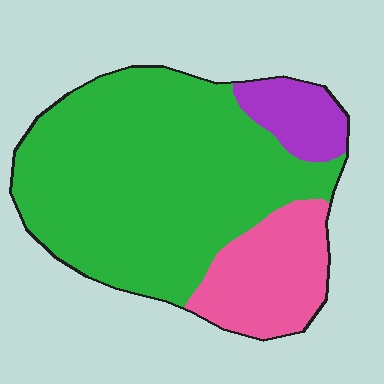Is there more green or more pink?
Green.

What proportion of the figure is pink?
Pink covers roughly 20% of the figure.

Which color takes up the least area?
Purple, at roughly 10%.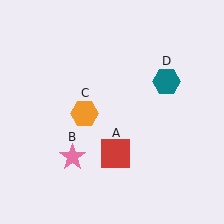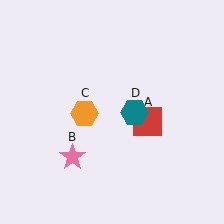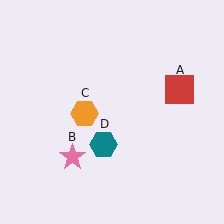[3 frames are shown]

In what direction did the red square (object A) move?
The red square (object A) moved up and to the right.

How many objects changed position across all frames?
2 objects changed position: red square (object A), teal hexagon (object D).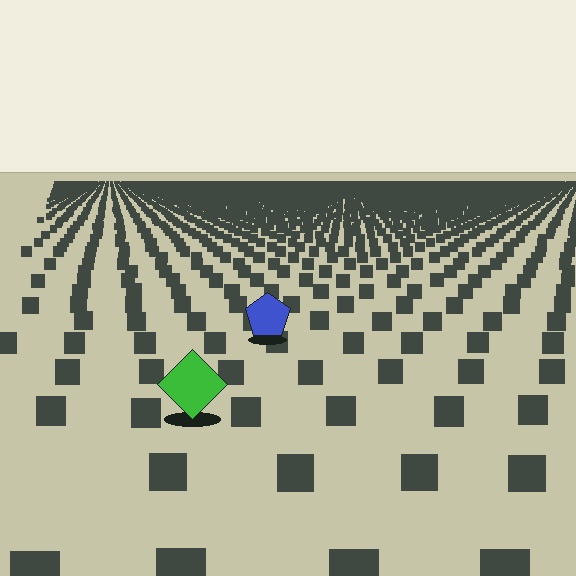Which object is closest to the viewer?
The green diamond is closest. The texture marks near it are larger and more spread out.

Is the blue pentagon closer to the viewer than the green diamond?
No. The green diamond is closer — you can tell from the texture gradient: the ground texture is coarser near it.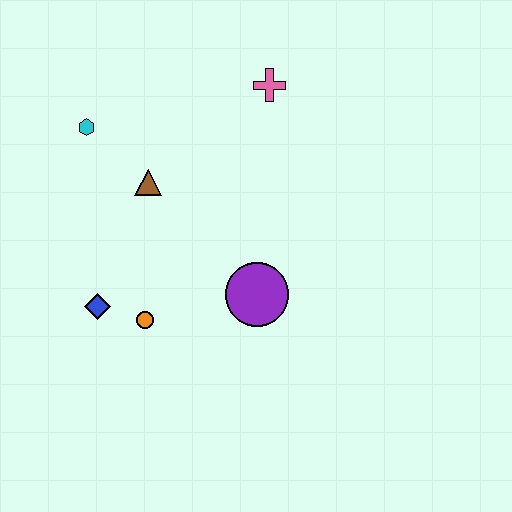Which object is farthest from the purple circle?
The cyan hexagon is farthest from the purple circle.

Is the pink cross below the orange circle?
No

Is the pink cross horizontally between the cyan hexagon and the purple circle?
No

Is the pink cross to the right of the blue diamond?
Yes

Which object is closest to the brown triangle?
The cyan hexagon is closest to the brown triangle.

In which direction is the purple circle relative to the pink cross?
The purple circle is below the pink cross.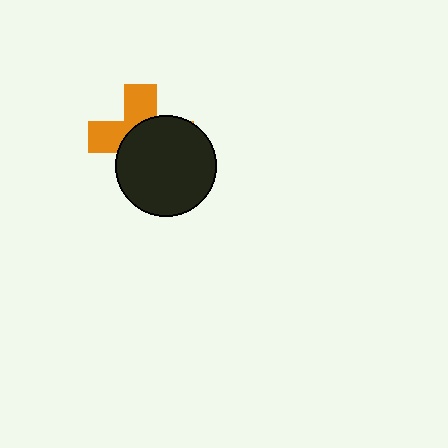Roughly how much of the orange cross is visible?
A small part of it is visible (roughly 42%).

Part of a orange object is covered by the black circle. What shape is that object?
It is a cross.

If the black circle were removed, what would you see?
You would see the complete orange cross.